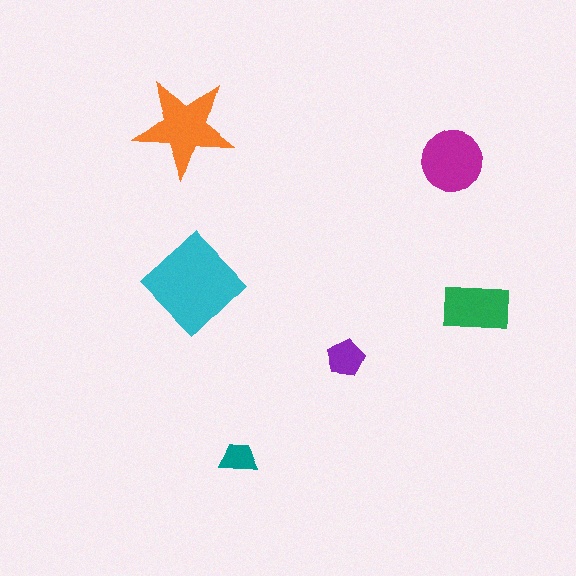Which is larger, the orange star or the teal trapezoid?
The orange star.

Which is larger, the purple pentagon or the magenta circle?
The magenta circle.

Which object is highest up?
The orange star is topmost.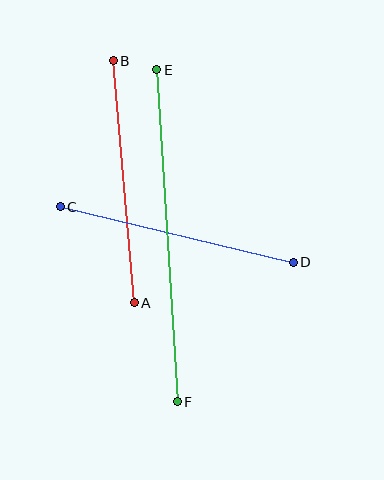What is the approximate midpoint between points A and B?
The midpoint is at approximately (124, 182) pixels.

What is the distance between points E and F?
The distance is approximately 332 pixels.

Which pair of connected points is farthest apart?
Points E and F are farthest apart.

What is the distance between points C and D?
The distance is approximately 240 pixels.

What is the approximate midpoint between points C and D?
The midpoint is at approximately (177, 235) pixels.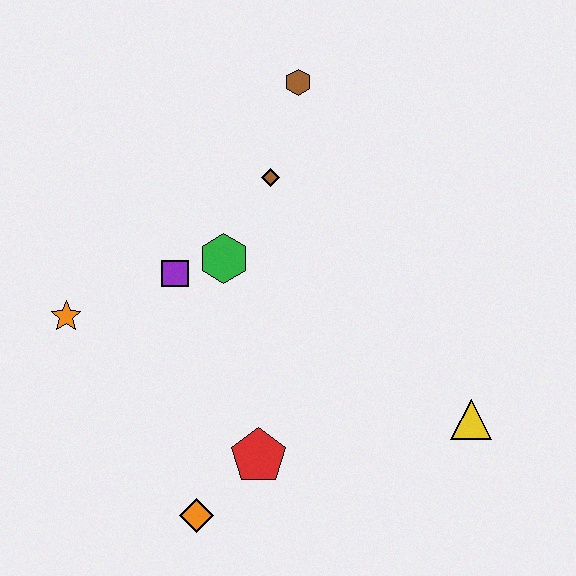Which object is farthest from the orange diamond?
The brown hexagon is farthest from the orange diamond.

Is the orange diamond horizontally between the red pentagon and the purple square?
Yes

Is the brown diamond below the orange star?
No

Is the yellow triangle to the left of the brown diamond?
No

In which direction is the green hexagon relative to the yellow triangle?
The green hexagon is to the left of the yellow triangle.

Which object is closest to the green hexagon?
The purple square is closest to the green hexagon.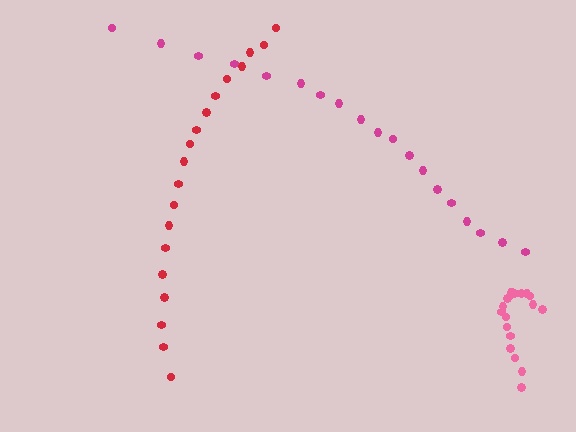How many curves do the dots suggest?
There are 3 distinct paths.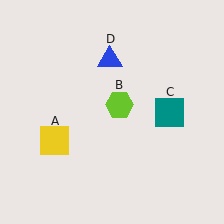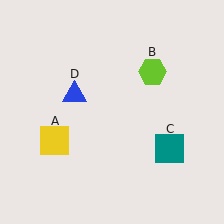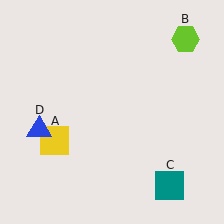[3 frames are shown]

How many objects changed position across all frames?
3 objects changed position: lime hexagon (object B), teal square (object C), blue triangle (object D).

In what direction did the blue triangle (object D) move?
The blue triangle (object D) moved down and to the left.